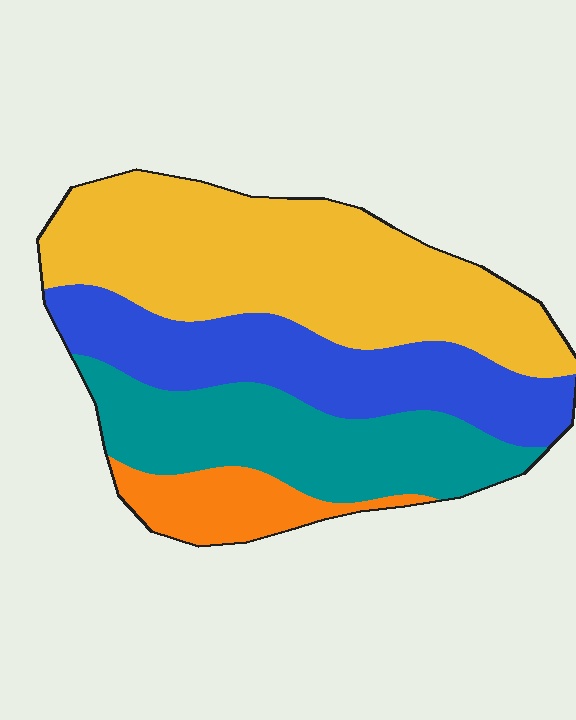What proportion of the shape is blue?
Blue takes up between a quarter and a half of the shape.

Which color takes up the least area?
Orange, at roughly 10%.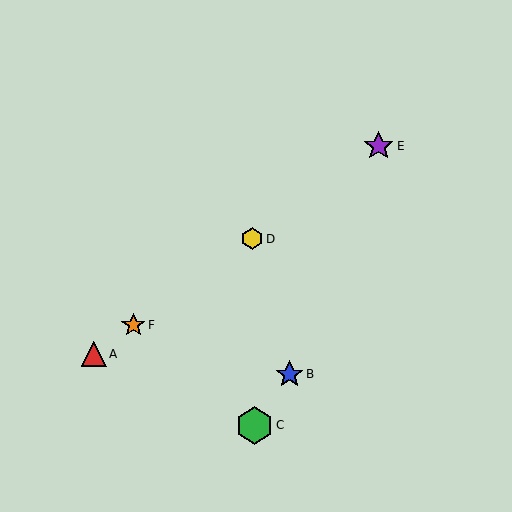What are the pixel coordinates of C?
Object C is at (255, 425).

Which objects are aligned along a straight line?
Objects A, D, E, F are aligned along a straight line.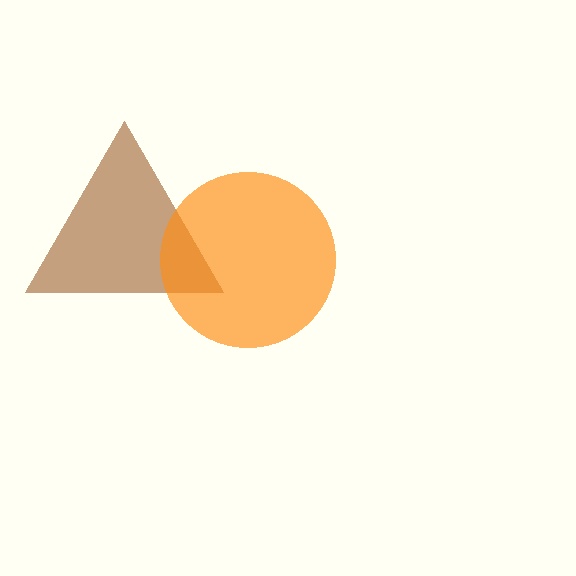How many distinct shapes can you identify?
There are 2 distinct shapes: a brown triangle, an orange circle.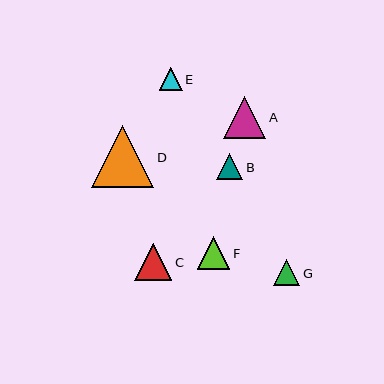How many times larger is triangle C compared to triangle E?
Triangle C is approximately 1.6 times the size of triangle E.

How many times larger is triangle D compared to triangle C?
Triangle D is approximately 1.7 times the size of triangle C.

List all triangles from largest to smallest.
From largest to smallest: D, A, C, F, G, B, E.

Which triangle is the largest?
Triangle D is the largest with a size of approximately 63 pixels.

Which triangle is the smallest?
Triangle E is the smallest with a size of approximately 23 pixels.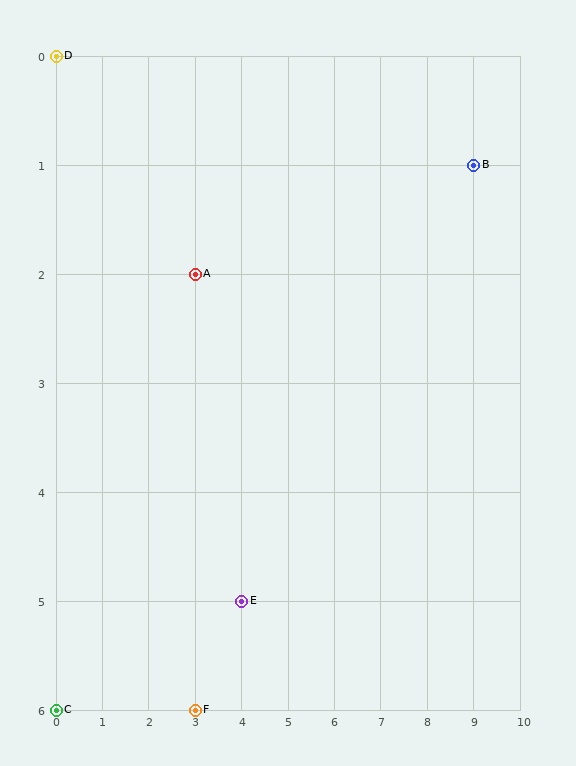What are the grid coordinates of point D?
Point D is at grid coordinates (0, 0).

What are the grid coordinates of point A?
Point A is at grid coordinates (3, 2).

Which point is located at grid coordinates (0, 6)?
Point C is at (0, 6).